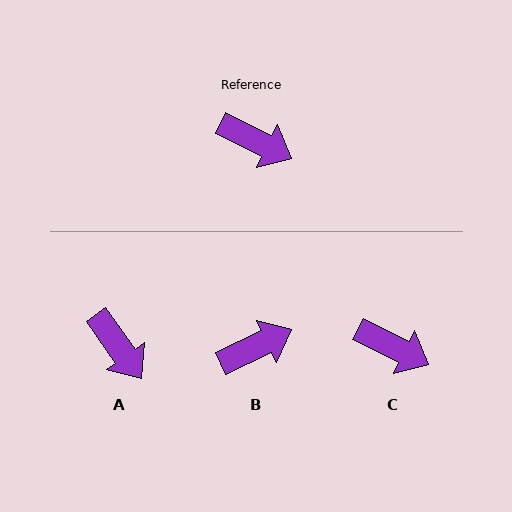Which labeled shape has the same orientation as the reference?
C.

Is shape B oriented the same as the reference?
No, it is off by about 52 degrees.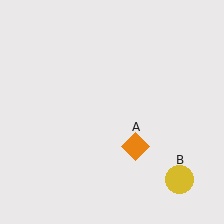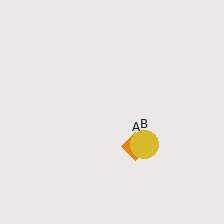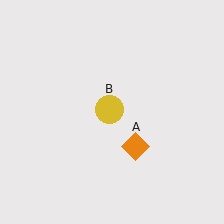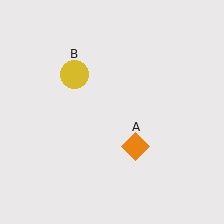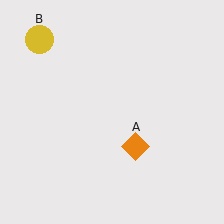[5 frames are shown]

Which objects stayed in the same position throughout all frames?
Orange diamond (object A) remained stationary.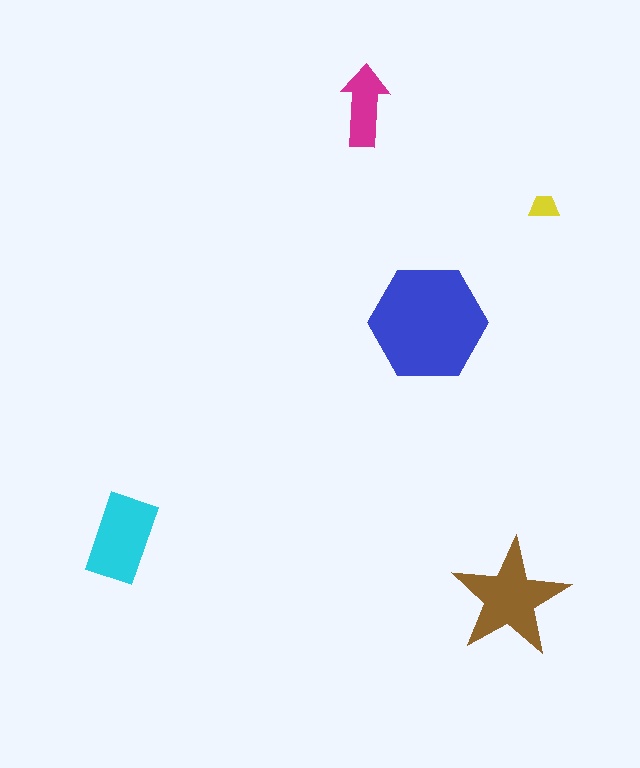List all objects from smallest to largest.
The yellow trapezoid, the magenta arrow, the cyan rectangle, the brown star, the blue hexagon.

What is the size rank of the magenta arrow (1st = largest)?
4th.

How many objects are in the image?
There are 5 objects in the image.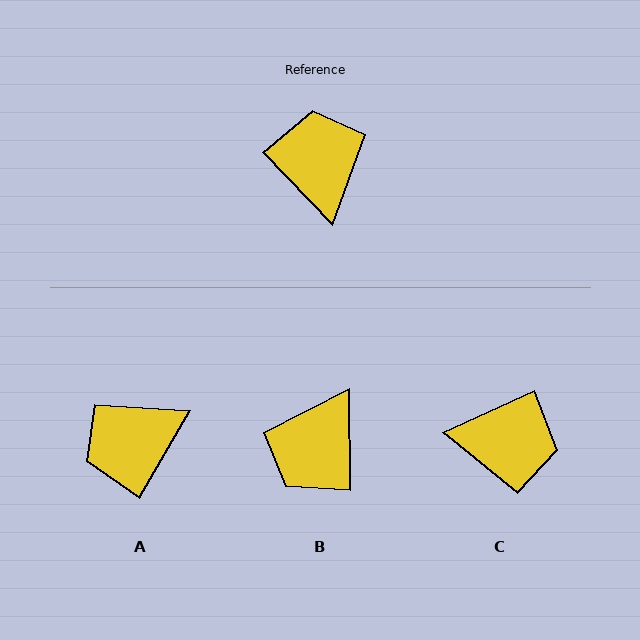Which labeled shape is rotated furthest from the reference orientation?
B, about 137 degrees away.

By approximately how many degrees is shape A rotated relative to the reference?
Approximately 106 degrees counter-clockwise.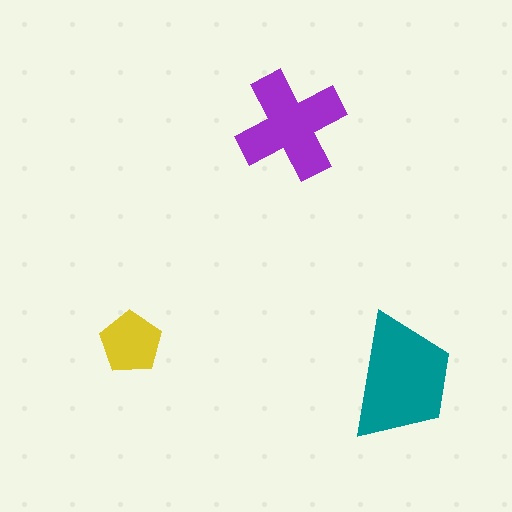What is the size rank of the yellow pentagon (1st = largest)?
3rd.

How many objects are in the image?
There are 3 objects in the image.